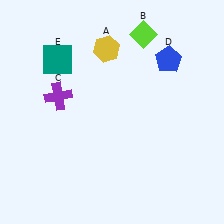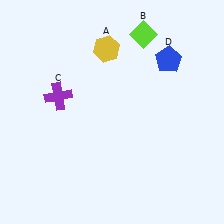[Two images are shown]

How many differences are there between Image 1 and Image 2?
There is 1 difference between the two images.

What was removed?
The teal square (E) was removed in Image 2.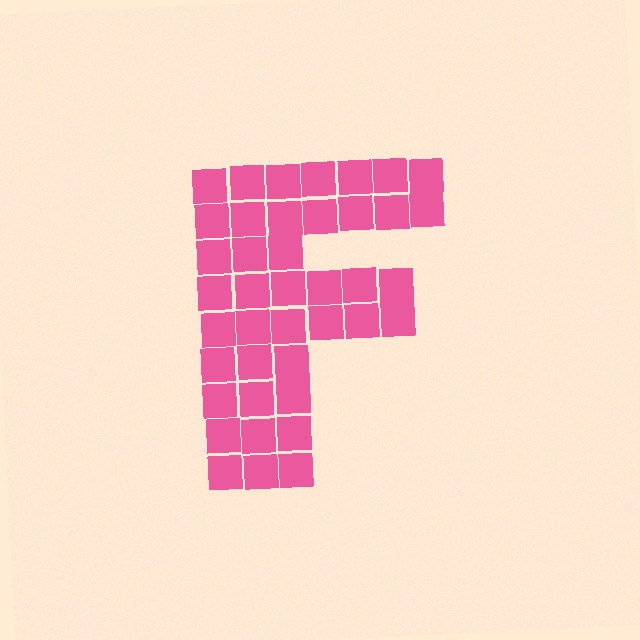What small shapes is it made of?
It is made of small squares.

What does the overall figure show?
The overall figure shows the letter F.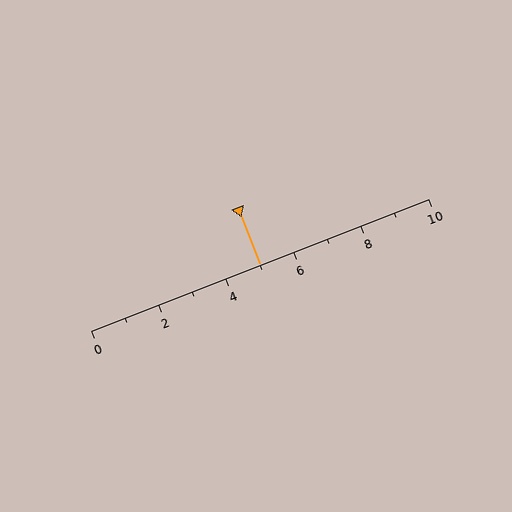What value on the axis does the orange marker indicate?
The marker indicates approximately 5.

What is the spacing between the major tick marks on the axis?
The major ticks are spaced 2 apart.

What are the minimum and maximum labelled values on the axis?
The axis runs from 0 to 10.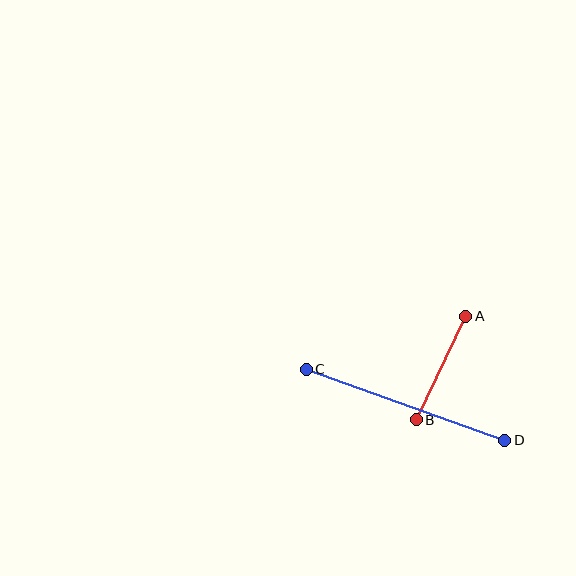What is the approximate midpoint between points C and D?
The midpoint is at approximately (406, 405) pixels.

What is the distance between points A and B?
The distance is approximately 114 pixels.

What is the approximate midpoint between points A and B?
The midpoint is at approximately (441, 368) pixels.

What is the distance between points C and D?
The distance is approximately 211 pixels.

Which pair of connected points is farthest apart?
Points C and D are farthest apart.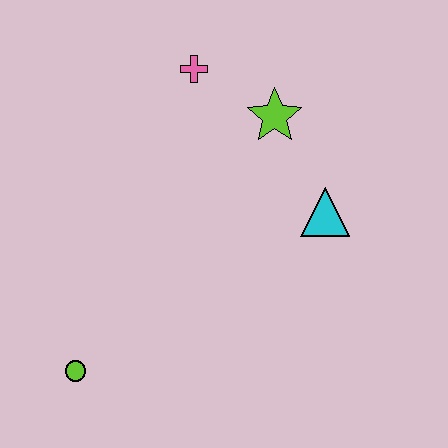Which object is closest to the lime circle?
The cyan triangle is closest to the lime circle.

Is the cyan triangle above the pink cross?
No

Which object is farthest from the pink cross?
The lime circle is farthest from the pink cross.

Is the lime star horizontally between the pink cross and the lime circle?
No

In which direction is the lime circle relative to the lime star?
The lime circle is below the lime star.